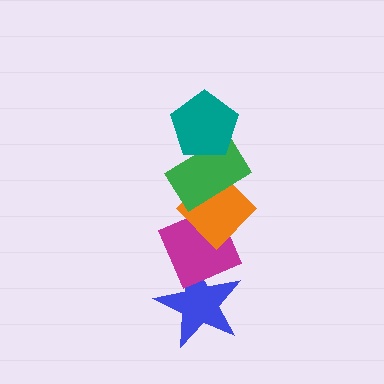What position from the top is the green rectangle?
The green rectangle is 2nd from the top.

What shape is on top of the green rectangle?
The teal pentagon is on top of the green rectangle.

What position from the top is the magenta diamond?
The magenta diamond is 4th from the top.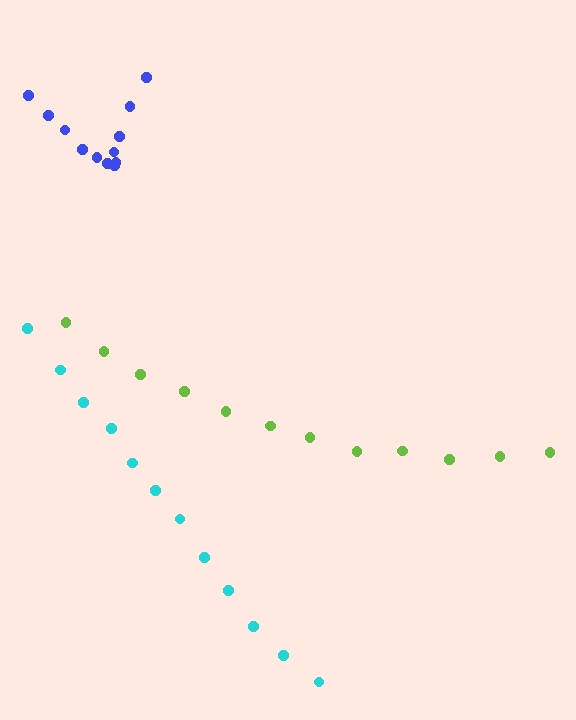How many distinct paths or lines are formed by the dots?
There are 3 distinct paths.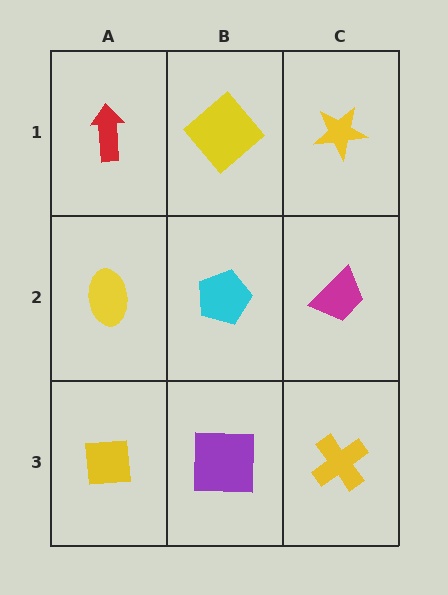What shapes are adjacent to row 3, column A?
A yellow ellipse (row 2, column A), a purple square (row 3, column B).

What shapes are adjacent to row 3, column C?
A magenta trapezoid (row 2, column C), a purple square (row 3, column B).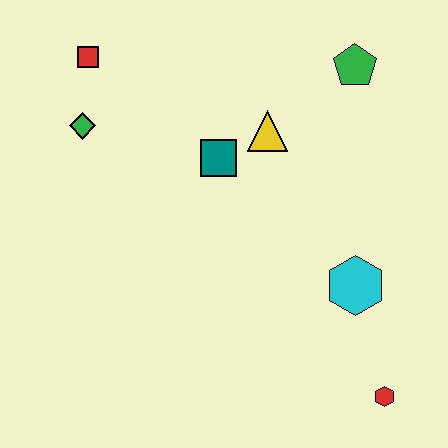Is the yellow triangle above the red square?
No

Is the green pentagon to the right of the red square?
Yes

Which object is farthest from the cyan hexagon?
The red square is farthest from the cyan hexagon.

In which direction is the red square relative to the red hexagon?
The red square is above the red hexagon.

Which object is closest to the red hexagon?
The cyan hexagon is closest to the red hexagon.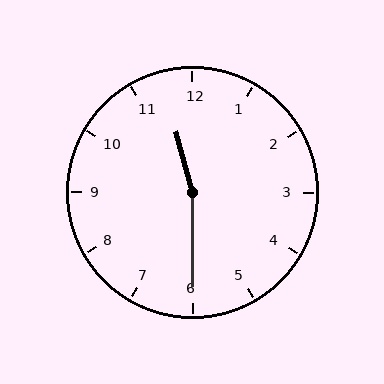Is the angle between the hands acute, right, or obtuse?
It is obtuse.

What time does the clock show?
11:30.